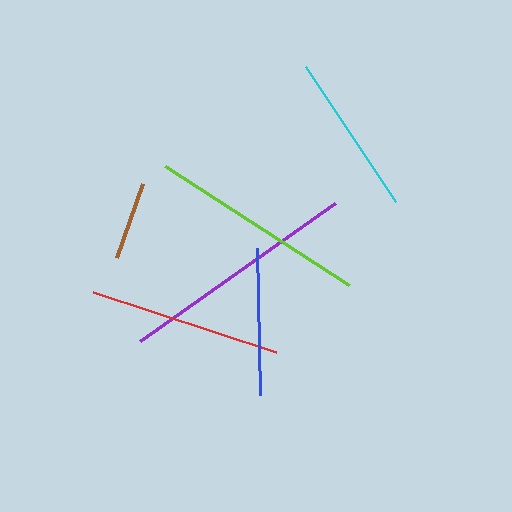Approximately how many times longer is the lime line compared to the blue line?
The lime line is approximately 1.5 times the length of the blue line.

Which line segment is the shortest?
The brown line is the shortest at approximately 78 pixels.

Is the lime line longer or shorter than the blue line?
The lime line is longer than the blue line.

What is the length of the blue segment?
The blue segment is approximately 148 pixels long.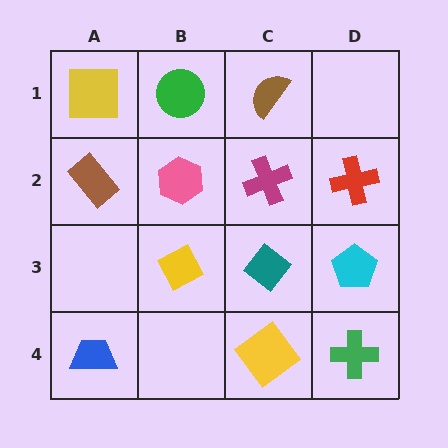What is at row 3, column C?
A teal diamond.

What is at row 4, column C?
A yellow diamond.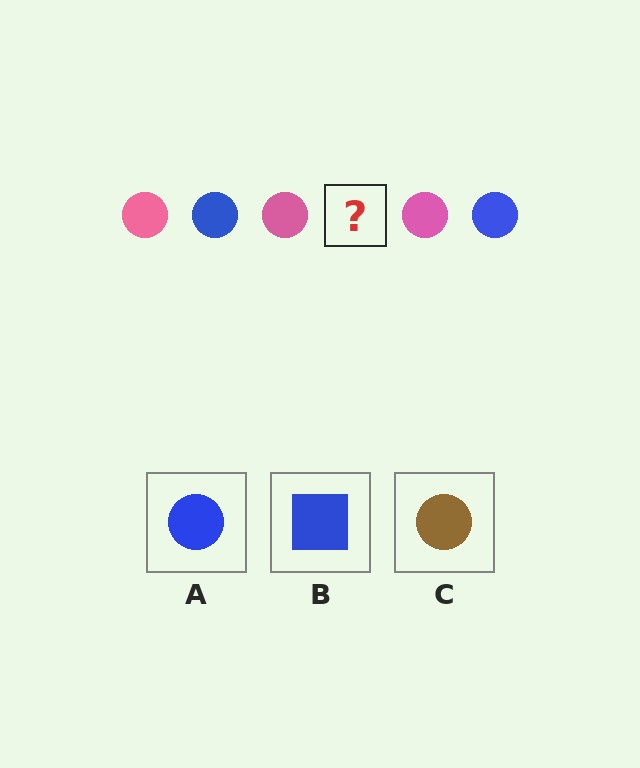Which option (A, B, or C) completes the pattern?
A.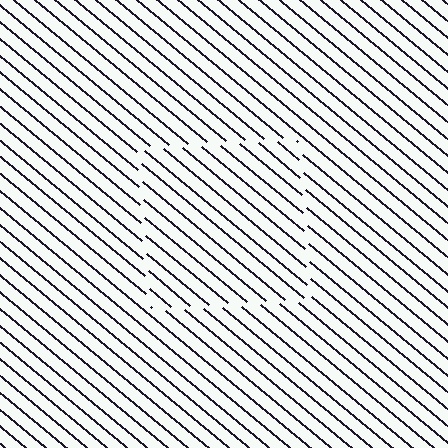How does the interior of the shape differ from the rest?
The interior of the shape contains the same grating, shifted by half a period — the contour is defined by the phase discontinuity where line-ends from the inner and outer gratings abut.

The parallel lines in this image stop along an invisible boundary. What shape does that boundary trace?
An illusory square. The interior of the shape contains the same grating, shifted by half a period — the contour is defined by the phase discontinuity where line-ends from the inner and outer gratings abut.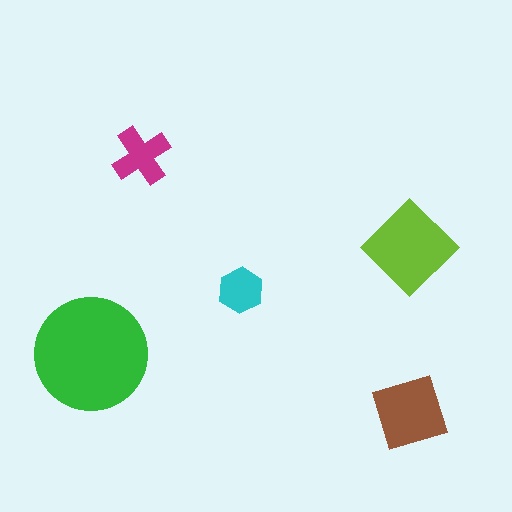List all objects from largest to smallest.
The green circle, the lime diamond, the brown square, the magenta cross, the cyan hexagon.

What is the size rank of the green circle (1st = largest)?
1st.